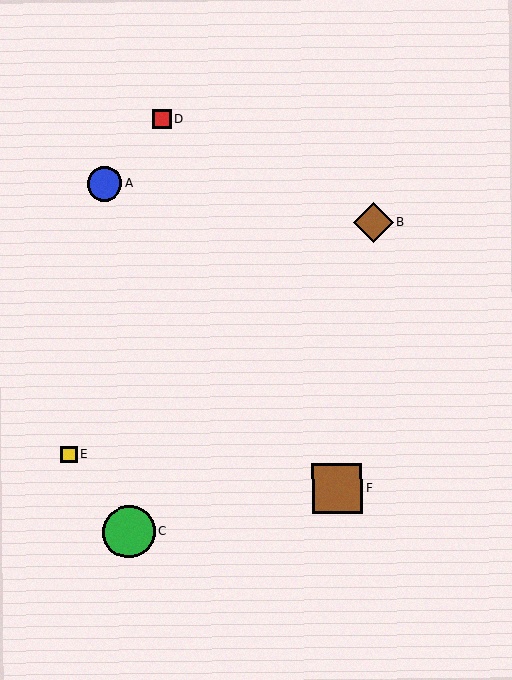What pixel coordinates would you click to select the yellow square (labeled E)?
Click at (69, 454) to select the yellow square E.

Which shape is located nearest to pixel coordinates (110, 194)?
The blue circle (labeled A) at (105, 184) is nearest to that location.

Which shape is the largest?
The green circle (labeled C) is the largest.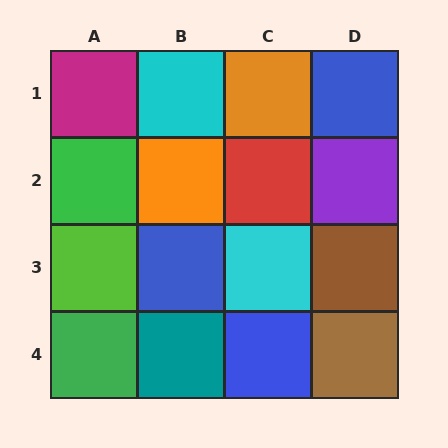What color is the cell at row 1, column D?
Blue.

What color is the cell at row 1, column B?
Cyan.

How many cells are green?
2 cells are green.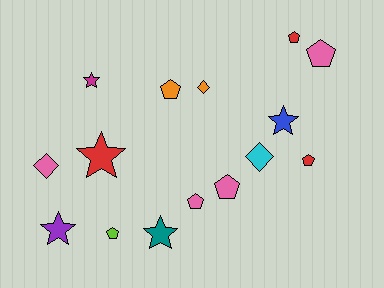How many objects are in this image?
There are 15 objects.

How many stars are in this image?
There are 5 stars.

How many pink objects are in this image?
There are 4 pink objects.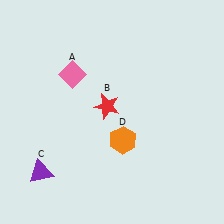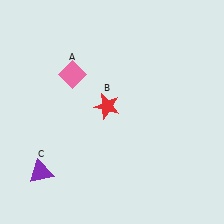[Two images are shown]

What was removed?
The orange hexagon (D) was removed in Image 2.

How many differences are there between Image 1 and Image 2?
There is 1 difference between the two images.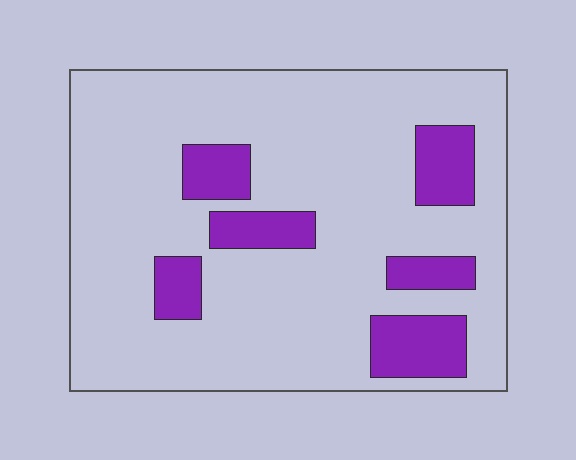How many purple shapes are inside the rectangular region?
6.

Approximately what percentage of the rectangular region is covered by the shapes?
Approximately 20%.